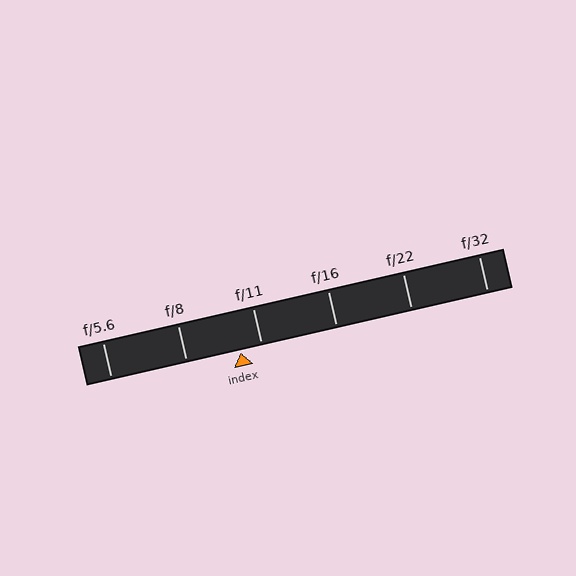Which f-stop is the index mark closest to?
The index mark is closest to f/11.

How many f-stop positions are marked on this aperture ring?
There are 6 f-stop positions marked.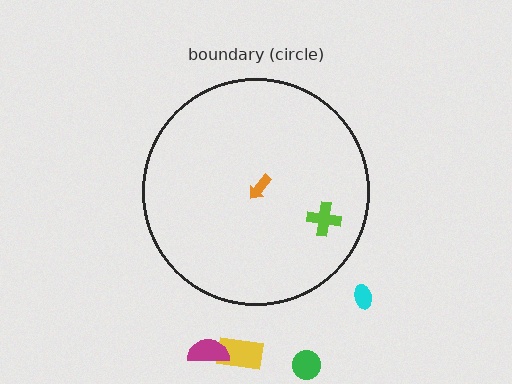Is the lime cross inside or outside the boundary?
Inside.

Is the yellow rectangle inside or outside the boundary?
Outside.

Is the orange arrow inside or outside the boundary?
Inside.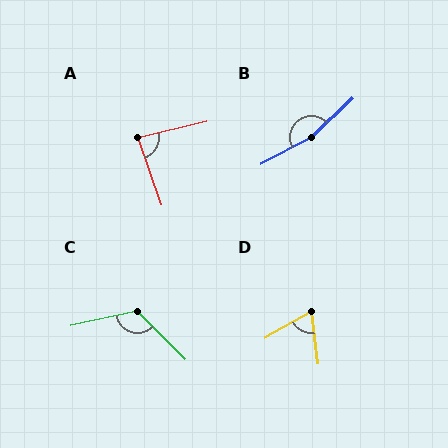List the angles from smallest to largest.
D (68°), A (84°), C (123°), B (164°).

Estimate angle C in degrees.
Approximately 123 degrees.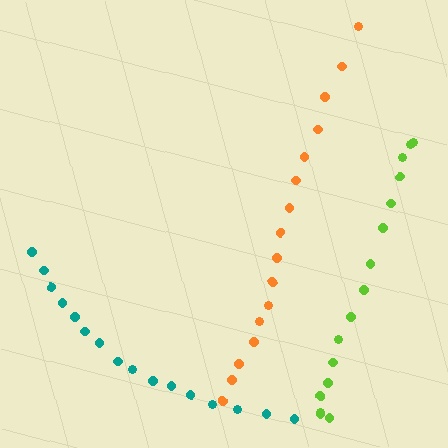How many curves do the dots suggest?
There are 3 distinct paths.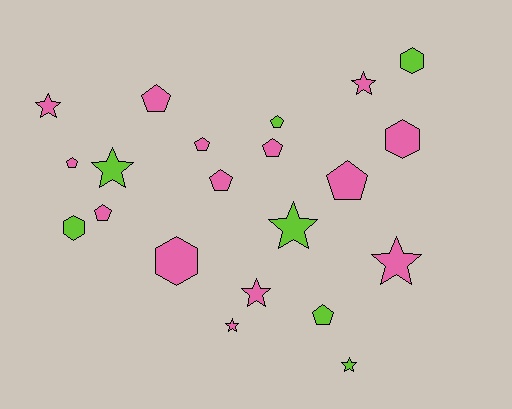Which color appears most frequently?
Pink, with 14 objects.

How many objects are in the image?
There are 21 objects.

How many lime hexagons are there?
There are 2 lime hexagons.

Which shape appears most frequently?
Pentagon, with 9 objects.